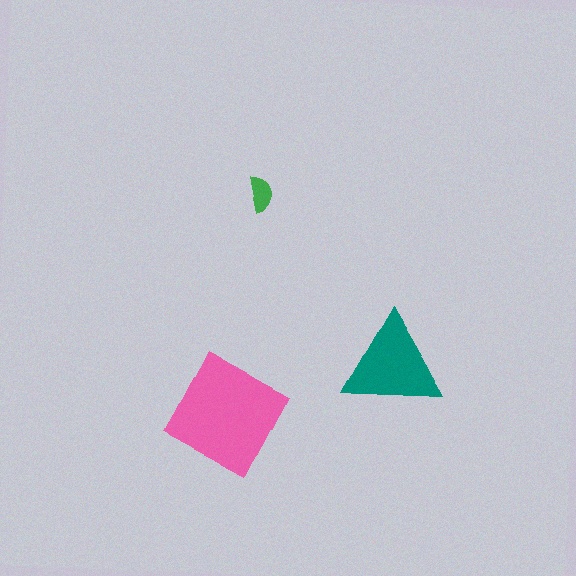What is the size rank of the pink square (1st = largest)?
1st.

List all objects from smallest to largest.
The green semicircle, the teal triangle, the pink square.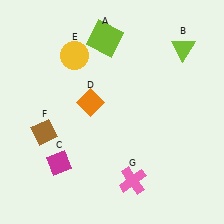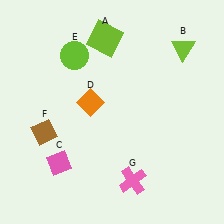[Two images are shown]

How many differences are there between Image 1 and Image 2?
There are 2 differences between the two images.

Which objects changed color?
C changed from magenta to pink. E changed from yellow to lime.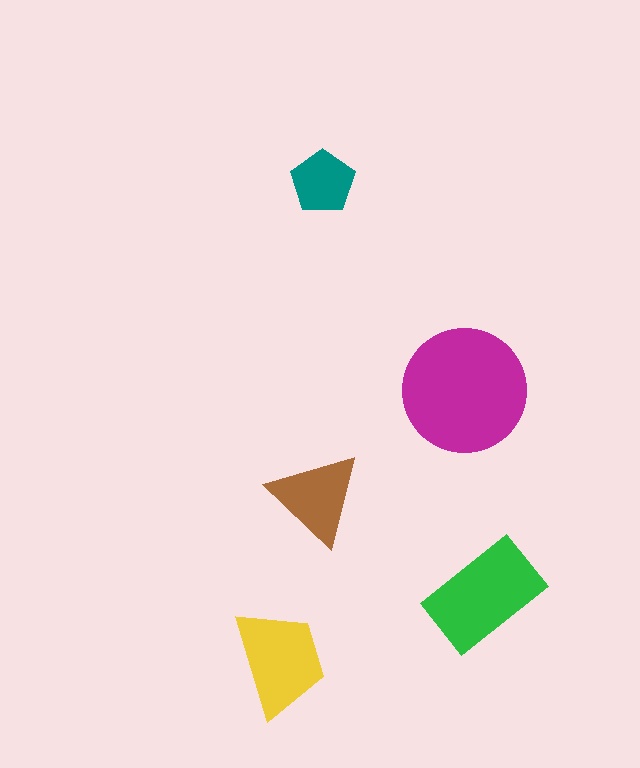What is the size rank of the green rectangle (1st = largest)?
2nd.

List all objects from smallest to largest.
The teal pentagon, the brown triangle, the yellow trapezoid, the green rectangle, the magenta circle.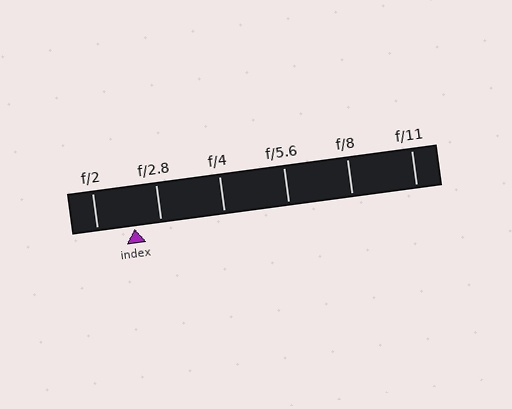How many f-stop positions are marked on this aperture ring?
There are 6 f-stop positions marked.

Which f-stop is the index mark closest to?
The index mark is closest to f/2.8.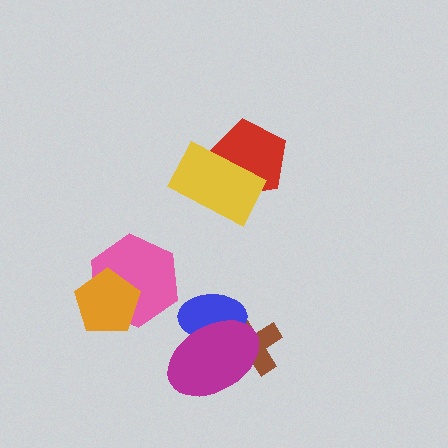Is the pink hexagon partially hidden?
Yes, it is partially covered by another shape.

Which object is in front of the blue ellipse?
The magenta ellipse is in front of the blue ellipse.